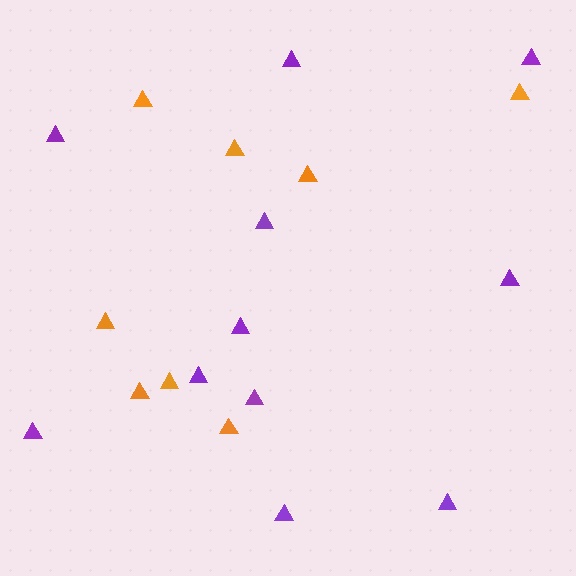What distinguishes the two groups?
There are 2 groups: one group of orange triangles (8) and one group of purple triangles (11).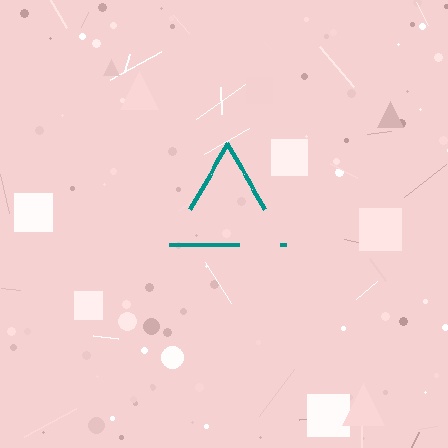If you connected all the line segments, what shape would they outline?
They would outline a triangle.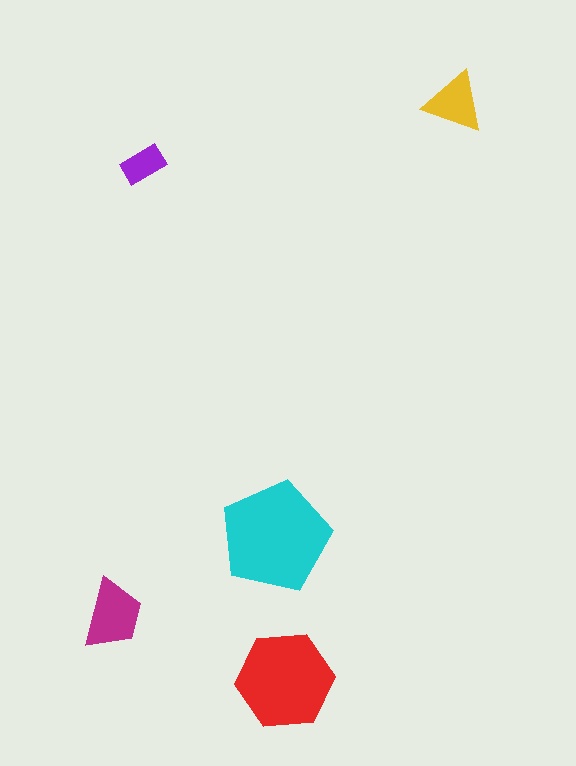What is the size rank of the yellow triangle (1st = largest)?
4th.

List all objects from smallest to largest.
The purple rectangle, the yellow triangle, the magenta trapezoid, the red hexagon, the cyan pentagon.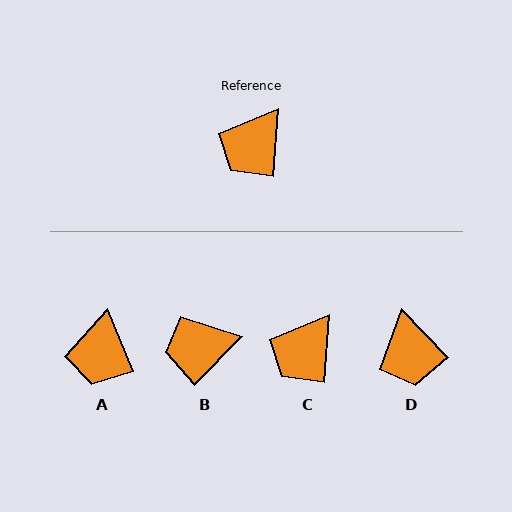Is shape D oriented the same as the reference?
No, it is off by about 48 degrees.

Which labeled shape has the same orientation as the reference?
C.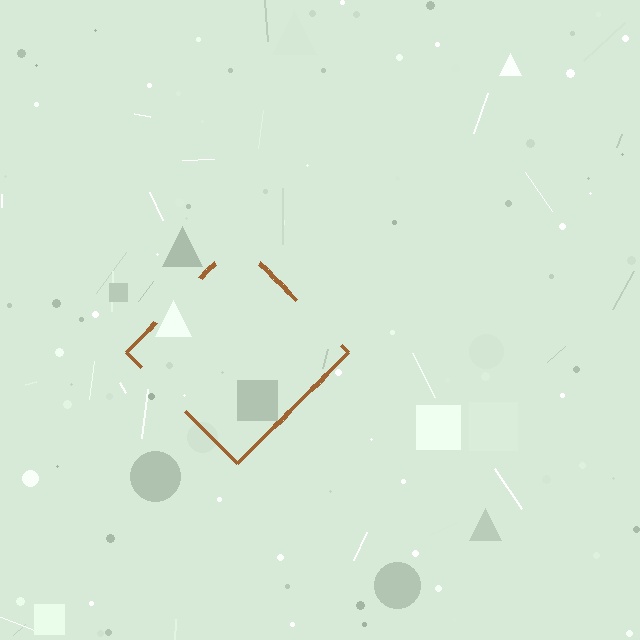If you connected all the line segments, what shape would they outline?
They would outline a diamond.